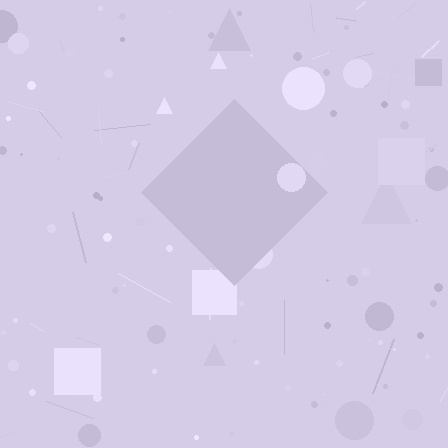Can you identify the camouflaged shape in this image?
The camouflaged shape is a diamond.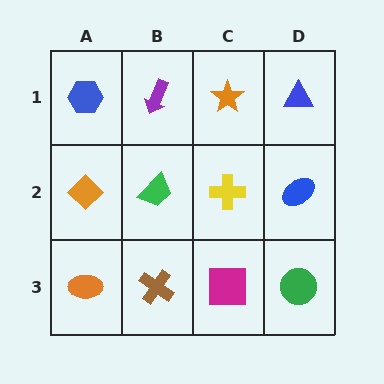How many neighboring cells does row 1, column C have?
3.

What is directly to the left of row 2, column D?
A yellow cross.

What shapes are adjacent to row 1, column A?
An orange diamond (row 2, column A), a purple arrow (row 1, column B).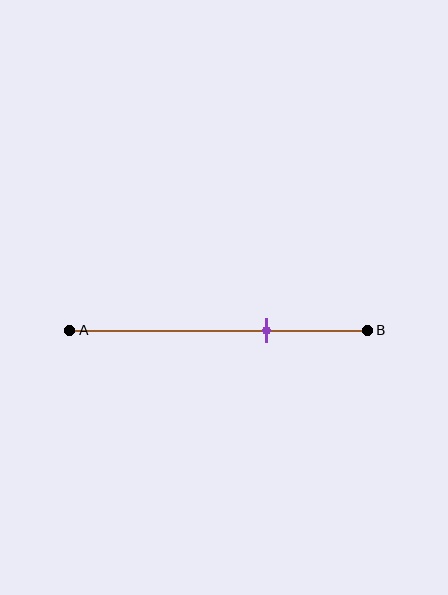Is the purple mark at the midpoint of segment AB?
No, the mark is at about 65% from A, not at the 50% midpoint.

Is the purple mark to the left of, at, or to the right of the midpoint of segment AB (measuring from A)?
The purple mark is to the right of the midpoint of segment AB.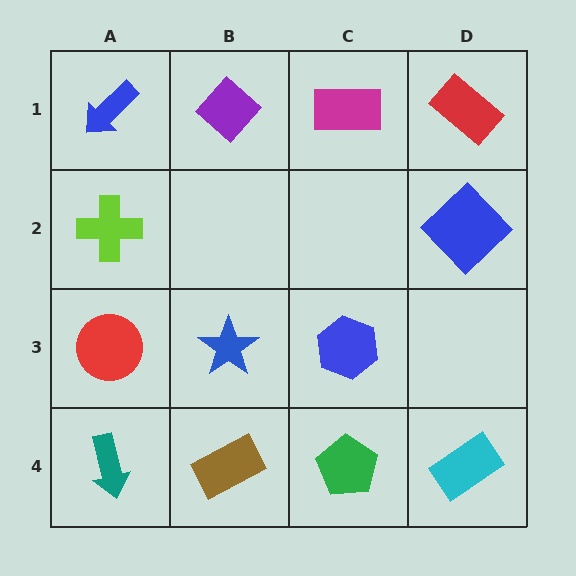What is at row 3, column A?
A red circle.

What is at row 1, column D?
A red rectangle.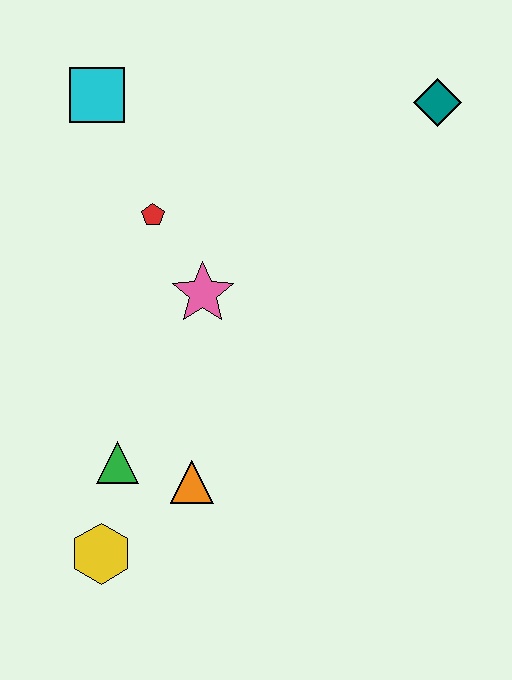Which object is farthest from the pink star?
The teal diamond is farthest from the pink star.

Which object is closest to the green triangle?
The orange triangle is closest to the green triangle.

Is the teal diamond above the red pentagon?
Yes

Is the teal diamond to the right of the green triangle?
Yes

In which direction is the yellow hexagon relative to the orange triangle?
The yellow hexagon is to the left of the orange triangle.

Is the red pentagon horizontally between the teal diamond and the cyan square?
Yes